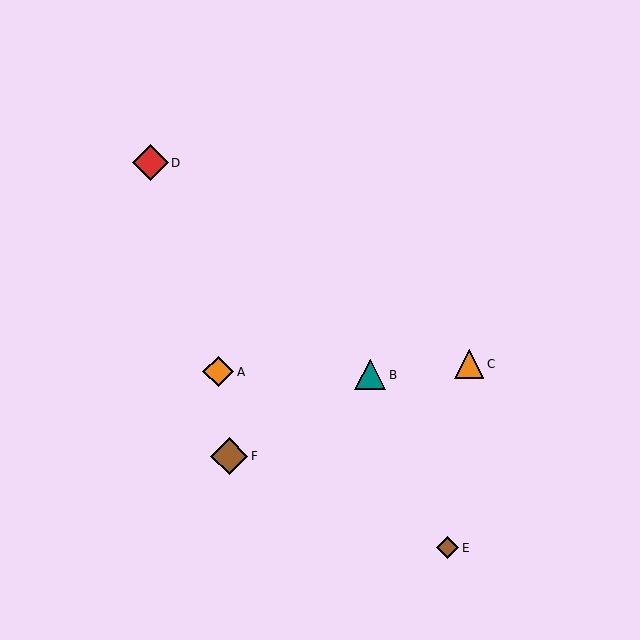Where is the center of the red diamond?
The center of the red diamond is at (150, 163).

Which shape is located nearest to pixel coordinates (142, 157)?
The red diamond (labeled D) at (150, 163) is nearest to that location.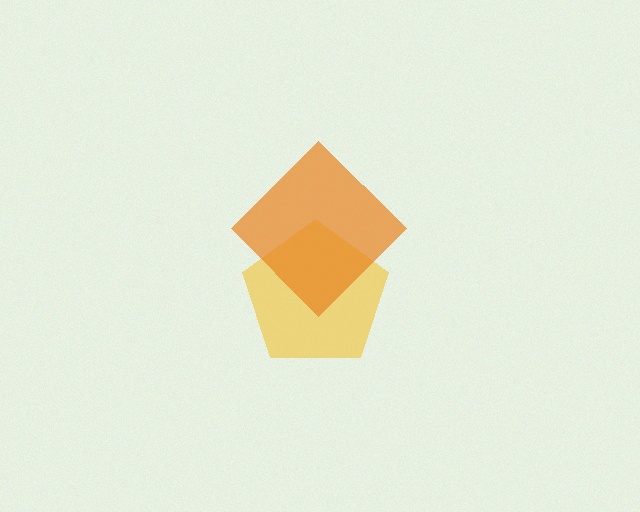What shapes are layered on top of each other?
The layered shapes are: a yellow pentagon, an orange diamond.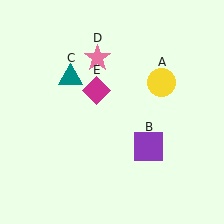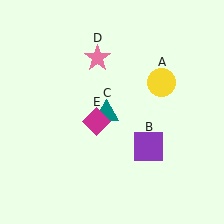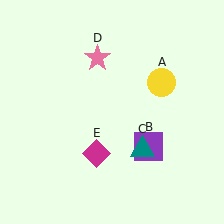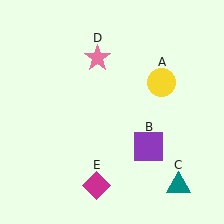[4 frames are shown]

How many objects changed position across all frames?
2 objects changed position: teal triangle (object C), magenta diamond (object E).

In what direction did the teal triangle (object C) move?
The teal triangle (object C) moved down and to the right.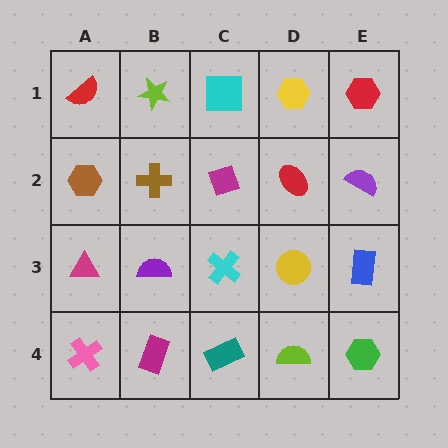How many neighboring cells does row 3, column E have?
3.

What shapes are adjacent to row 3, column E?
A purple semicircle (row 2, column E), a green hexagon (row 4, column E), a yellow circle (row 3, column D).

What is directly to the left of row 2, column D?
A magenta diamond.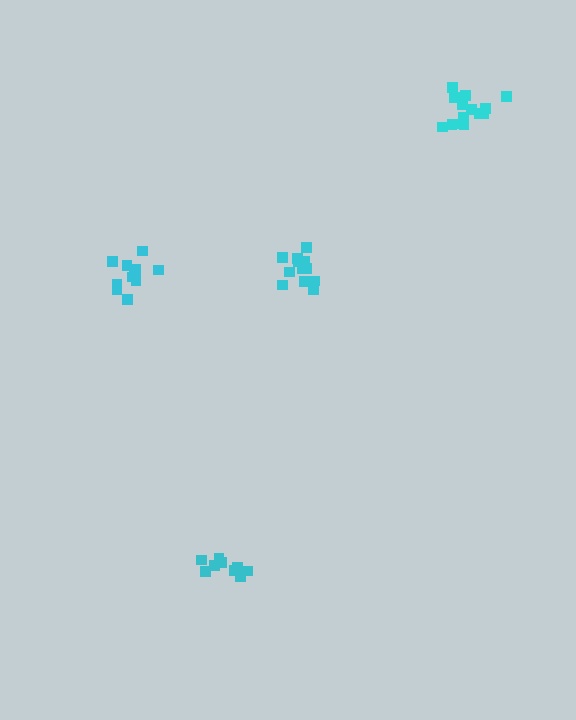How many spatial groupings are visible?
There are 4 spatial groupings.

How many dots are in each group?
Group 1: 9 dots, Group 2: 12 dots, Group 3: 11 dots, Group 4: 14 dots (46 total).